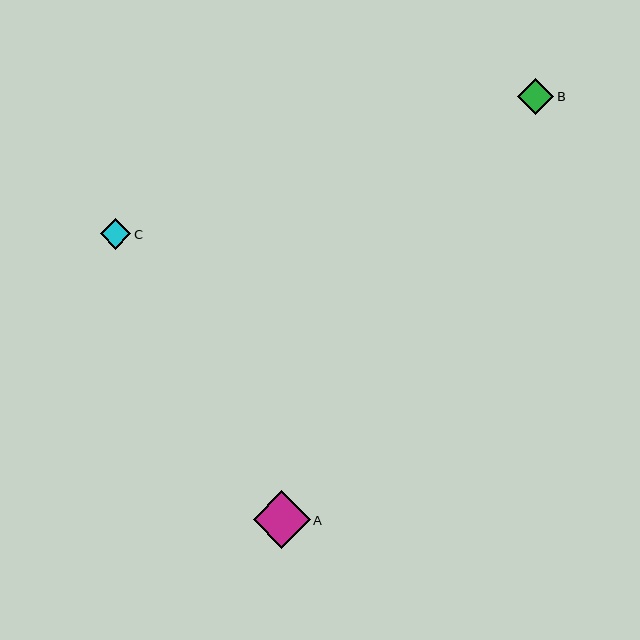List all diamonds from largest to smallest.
From largest to smallest: A, B, C.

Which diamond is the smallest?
Diamond C is the smallest with a size of approximately 30 pixels.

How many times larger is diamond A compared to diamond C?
Diamond A is approximately 1.9 times the size of diamond C.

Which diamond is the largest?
Diamond A is the largest with a size of approximately 57 pixels.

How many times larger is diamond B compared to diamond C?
Diamond B is approximately 1.2 times the size of diamond C.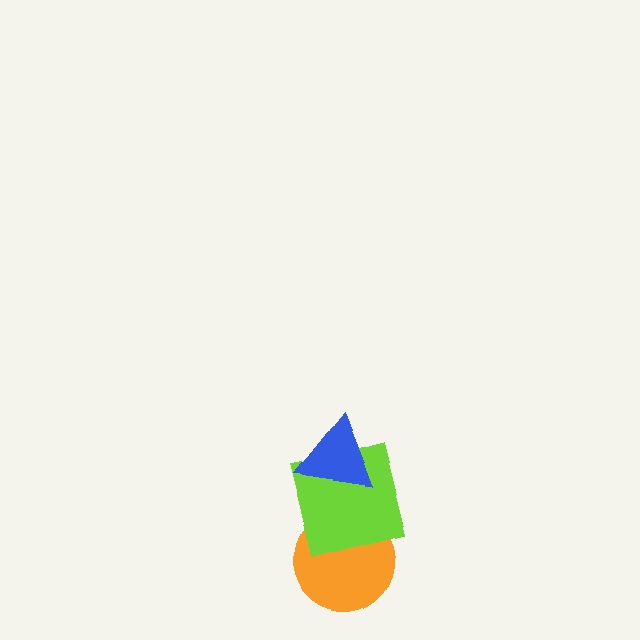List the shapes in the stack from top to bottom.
From top to bottom: the blue triangle, the lime square, the orange circle.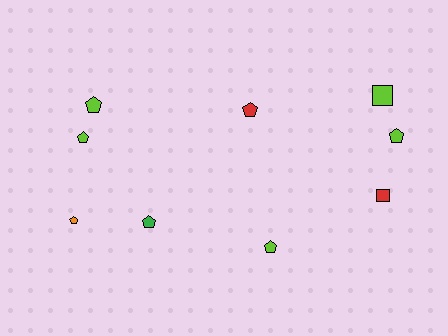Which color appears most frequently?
Lime, with 5 objects.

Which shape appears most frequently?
Pentagon, with 7 objects.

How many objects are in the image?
There are 9 objects.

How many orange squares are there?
There are no orange squares.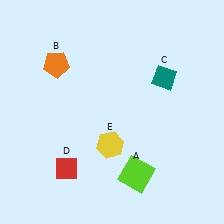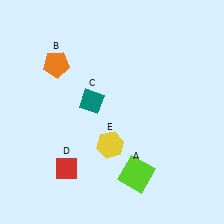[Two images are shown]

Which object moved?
The teal diamond (C) moved left.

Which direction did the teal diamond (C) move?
The teal diamond (C) moved left.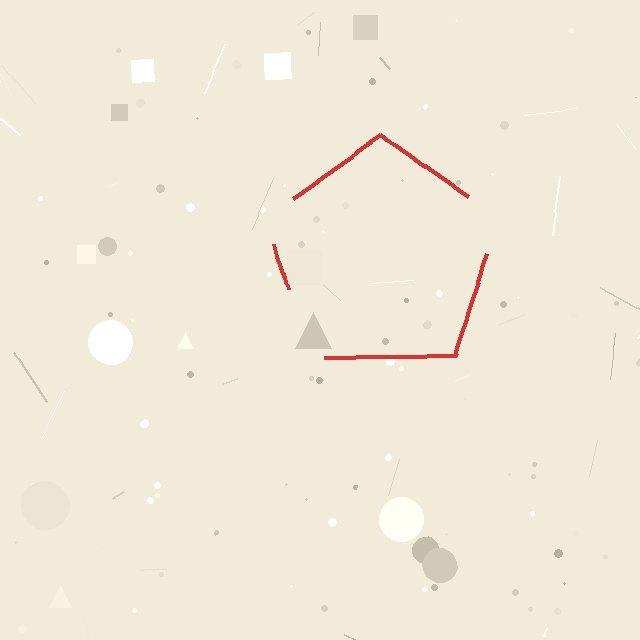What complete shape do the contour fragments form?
The contour fragments form a pentagon.